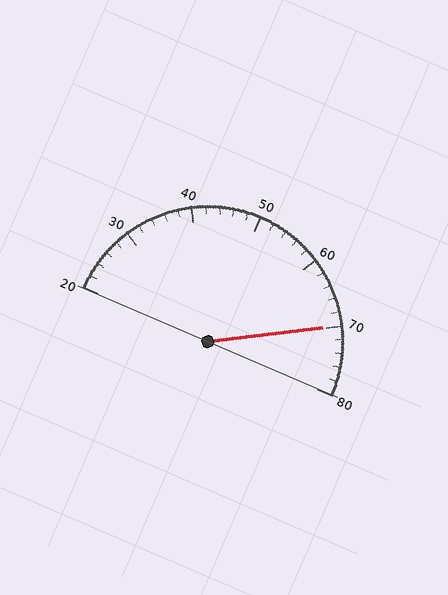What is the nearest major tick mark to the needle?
The nearest major tick mark is 70.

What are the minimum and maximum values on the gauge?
The gauge ranges from 20 to 80.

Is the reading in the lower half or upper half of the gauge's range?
The reading is in the upper half of the range (20 to 80).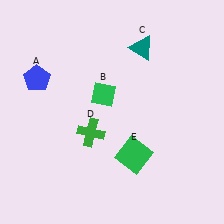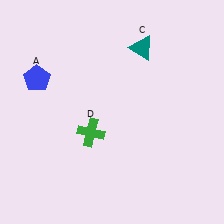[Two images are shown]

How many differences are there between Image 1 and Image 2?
There are 2 differences between the two images.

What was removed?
The green diamond (B), the green square (E) were removed in Image 2.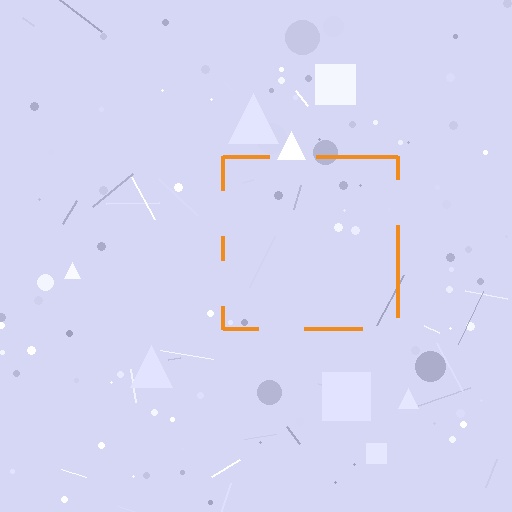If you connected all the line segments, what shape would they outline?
They would outline a square.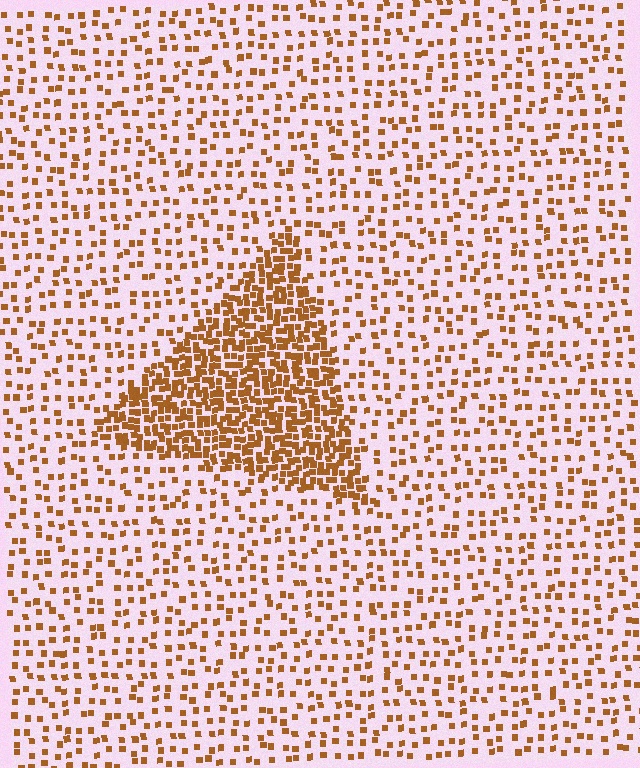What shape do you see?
I see a triangle.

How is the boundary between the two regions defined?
The boundary is defined by a change in element density (approximately 2.9x ratio). All elements are the same color, size, and shape.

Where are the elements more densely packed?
The elements are more densely packed inside the triangle boundary.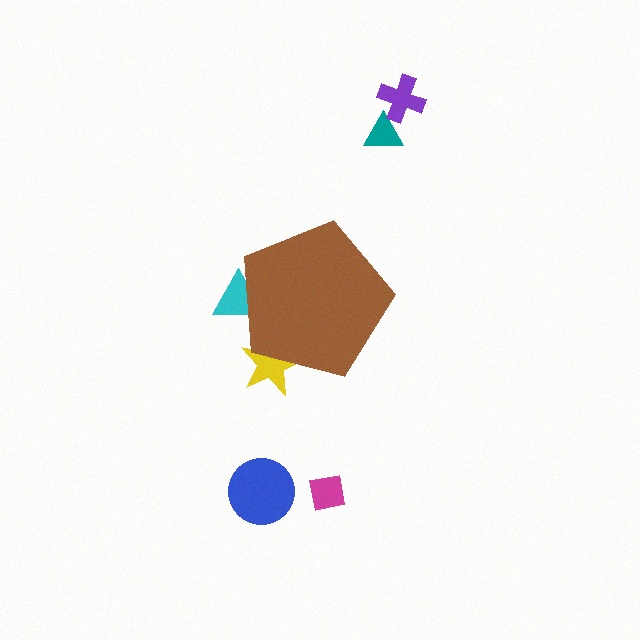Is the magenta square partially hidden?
No, the magenta square is fully visible.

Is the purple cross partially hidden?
No, the purple cross is fully visible.